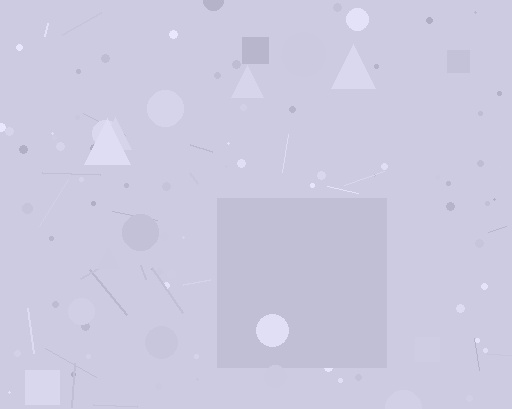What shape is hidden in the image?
A square is hidden in the image.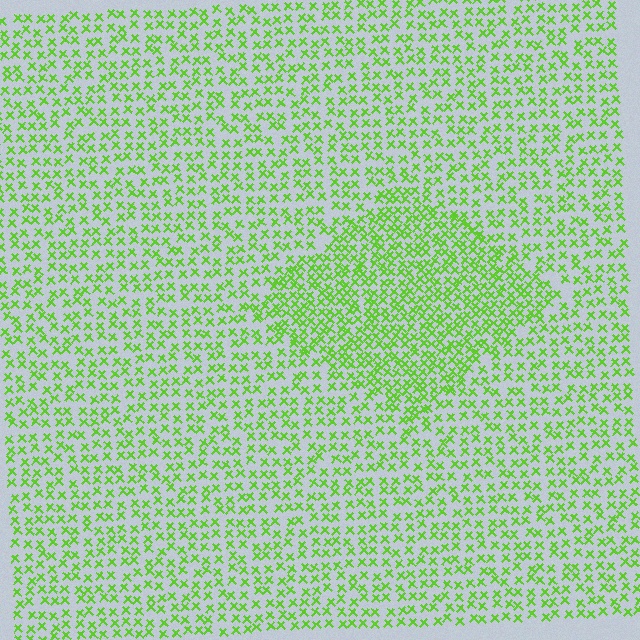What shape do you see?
I see a diamond.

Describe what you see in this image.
The image contains small lime elements arranged at two different densities. A diamond-shaped region is visible where the elements are more densely packed than the surrounding area.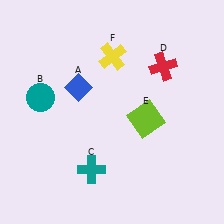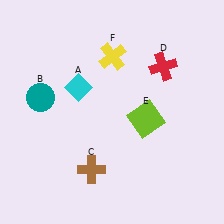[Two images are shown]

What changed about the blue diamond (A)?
In Image 1, A is blue. In Image 2, it changed to cyan.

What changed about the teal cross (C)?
In Image 1, C is teal. In Image 2, it changed to brown.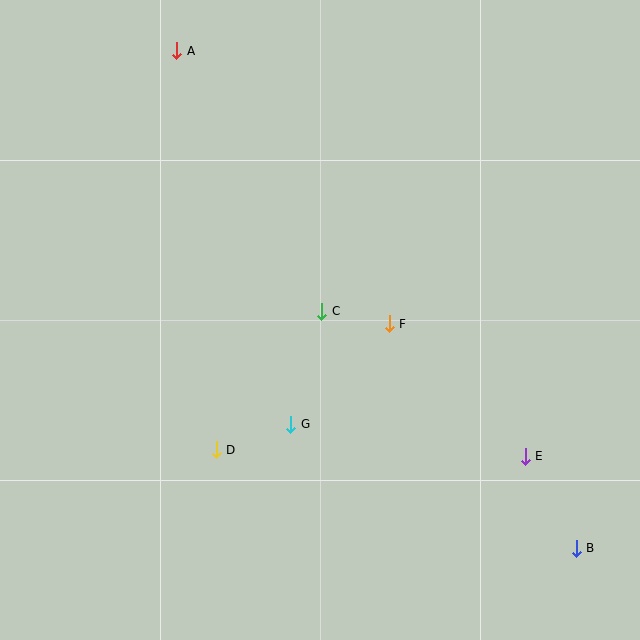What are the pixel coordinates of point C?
Point C is at (322, 311).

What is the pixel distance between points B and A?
The distance between B and A is 638 pixels.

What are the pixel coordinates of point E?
Point E is at (525, 456).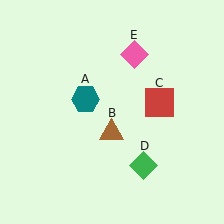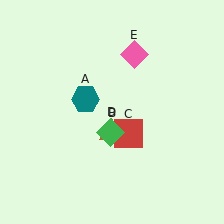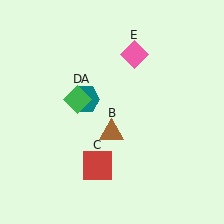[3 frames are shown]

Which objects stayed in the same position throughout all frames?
Teal hexagon (object A) and brown triangle (object B) and pink diamond (object E) remained stationary.